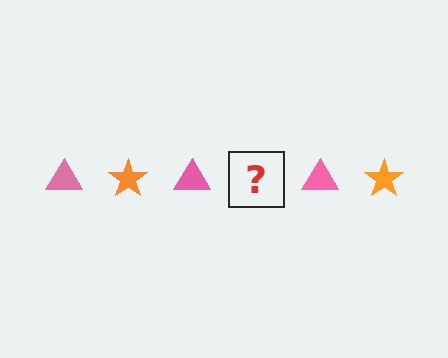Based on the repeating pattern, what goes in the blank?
The blank should be an orange star.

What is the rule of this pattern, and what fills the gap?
The rule is that the pattern alternates between pink triangle and orange star. The gap should be filled with an orange star.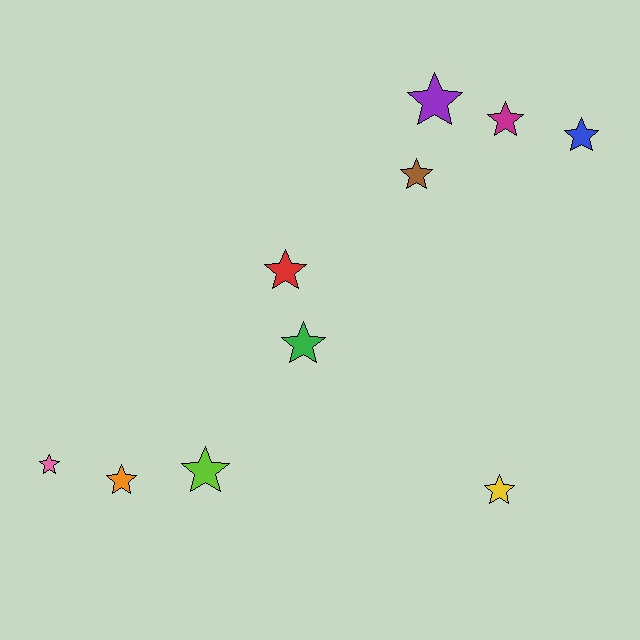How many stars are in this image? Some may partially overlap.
There are 10 stars.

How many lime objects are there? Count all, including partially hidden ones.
There is 1 lime object.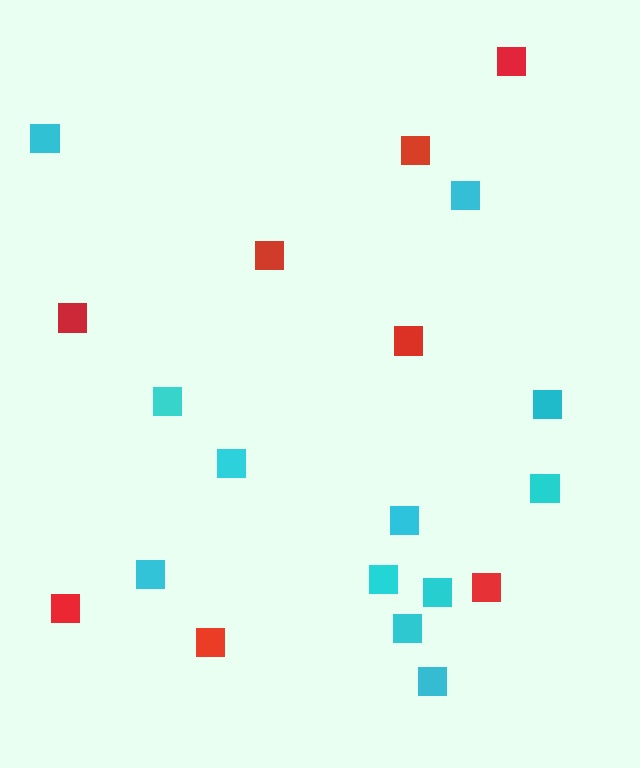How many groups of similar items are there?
There are 2 groups: one group of red squares (8) and one group of cyan squares (12).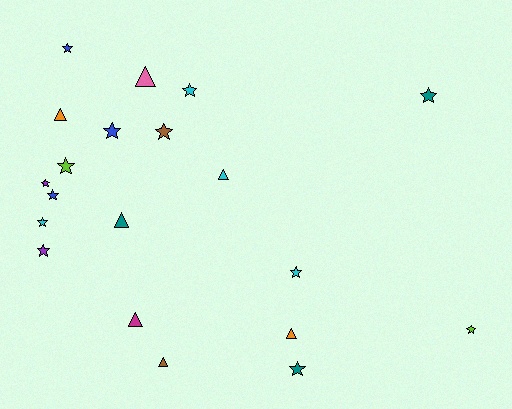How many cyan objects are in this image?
There are 4 cyan objects.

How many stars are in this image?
There are 13 stars.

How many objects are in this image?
There are 20 objects.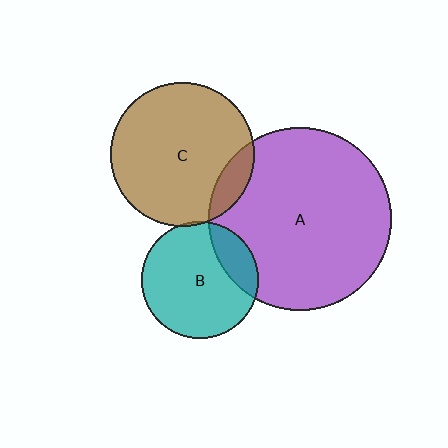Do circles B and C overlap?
Yes.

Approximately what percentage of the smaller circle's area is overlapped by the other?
Approximately 5%.